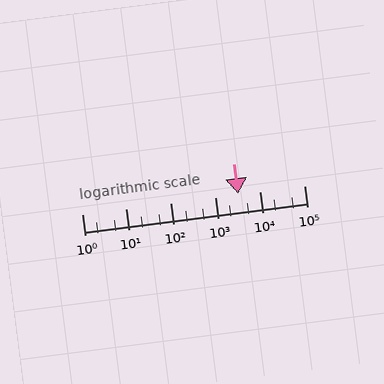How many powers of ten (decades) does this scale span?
The scale spans 5 decades, from 1 to 100000.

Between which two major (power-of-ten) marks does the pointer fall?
The pointer is between 1000 and 10000.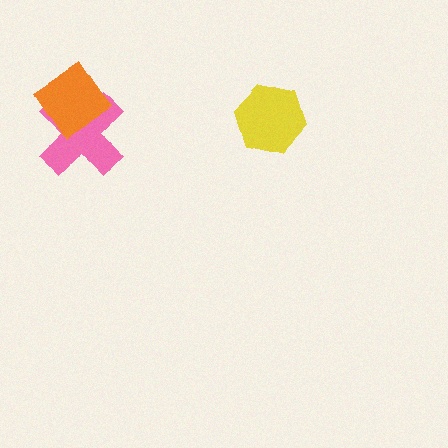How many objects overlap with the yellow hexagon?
0 objects overlap with the yellow hexagon.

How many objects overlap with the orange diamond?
1 object overlaps with the orange diamond.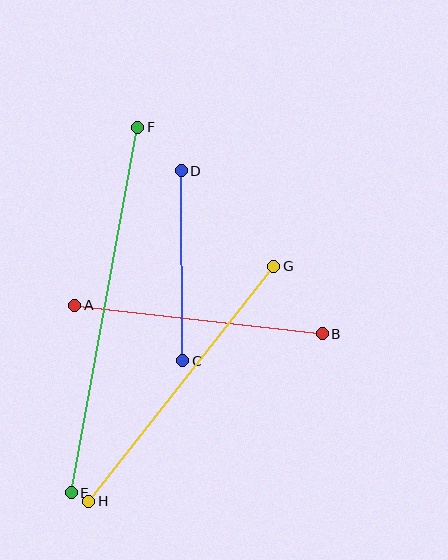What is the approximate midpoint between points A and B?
The midpoint is at approximately (199, 320) pixels.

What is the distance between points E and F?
The distance is approximately 371 pixels.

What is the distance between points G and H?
The distance is approximately 299 pixels.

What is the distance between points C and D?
The distance is approximately 190 pixels.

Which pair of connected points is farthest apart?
Points E and F are farthest apart.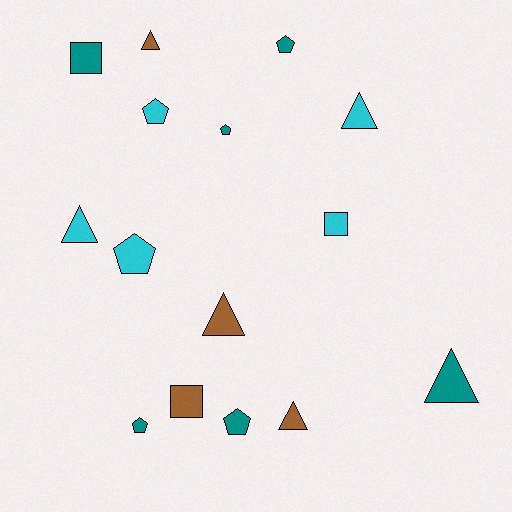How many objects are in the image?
There are 15 objects.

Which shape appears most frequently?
Pentagon, with 6 objects.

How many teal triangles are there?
There is 1 teal triangle.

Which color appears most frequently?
Teal, with 6 objects.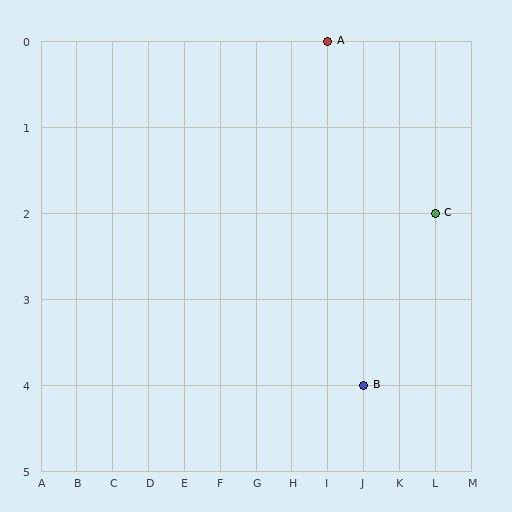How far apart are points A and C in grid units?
Points A and C are 3 columns and 2 rows apart (about 3.6 grid units diagonally).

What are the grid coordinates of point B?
Point B is at grid coordinates (J, 4).